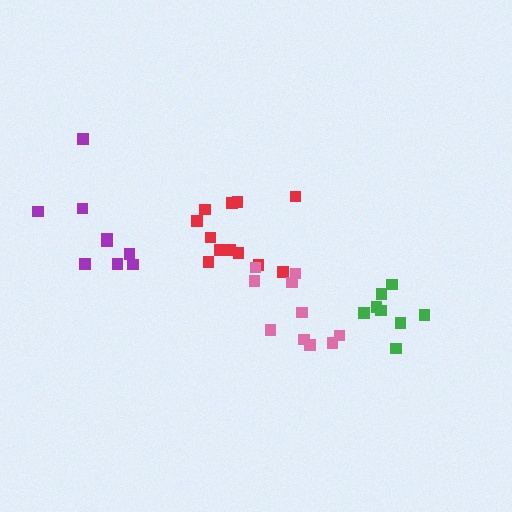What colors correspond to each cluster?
The clusters are colored: red, purple, pink, green.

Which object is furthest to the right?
The green cluster is rightmost.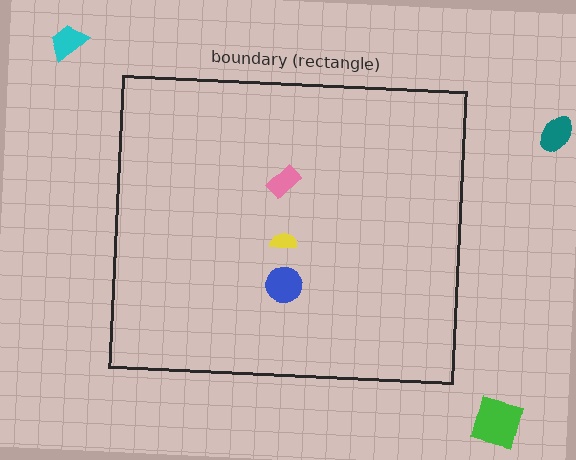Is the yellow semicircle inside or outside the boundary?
Inside.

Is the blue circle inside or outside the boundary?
Inside.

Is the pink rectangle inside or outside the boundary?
Inside.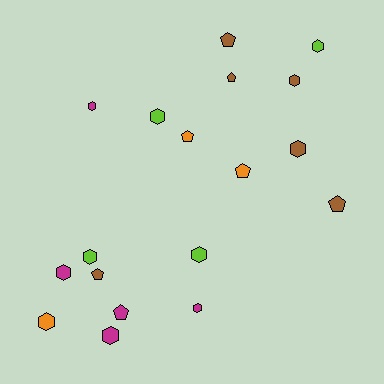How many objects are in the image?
There are 18 objects.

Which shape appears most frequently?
Hexagon, with 11 objects.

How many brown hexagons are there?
There are 2 brown hexagons.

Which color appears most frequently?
Brown, with 6 objects.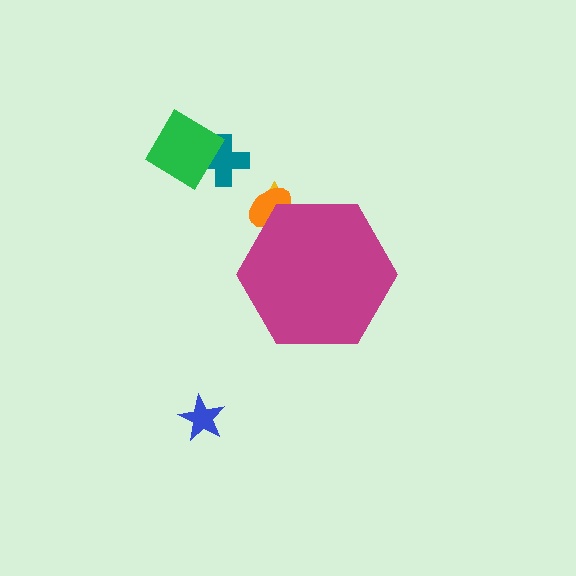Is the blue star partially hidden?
No, the blue star is fully visible.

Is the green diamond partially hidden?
No, the green diamond is fully visible.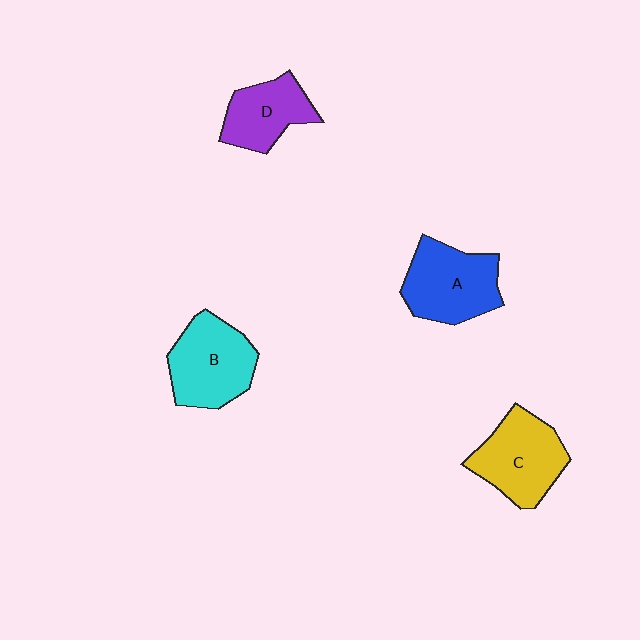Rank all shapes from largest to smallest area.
From largest to smallest: B (cyan), A (blue), C (yellow), D (purple).